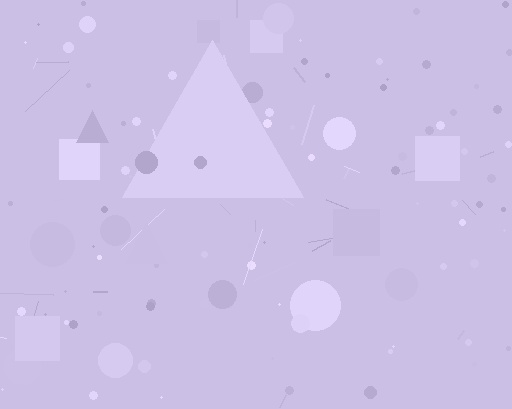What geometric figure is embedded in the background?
A triangle is embedded in the background.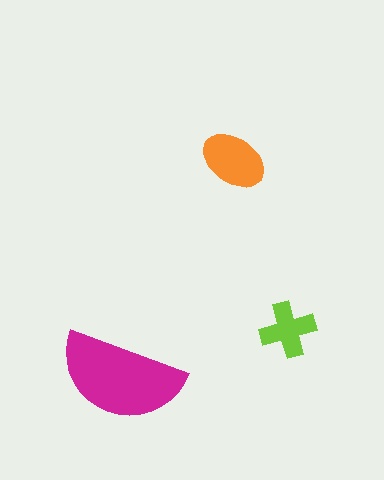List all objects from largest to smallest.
The magenta semicircle, the orange ellipse, the lime cross.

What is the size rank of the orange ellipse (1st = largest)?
2nd.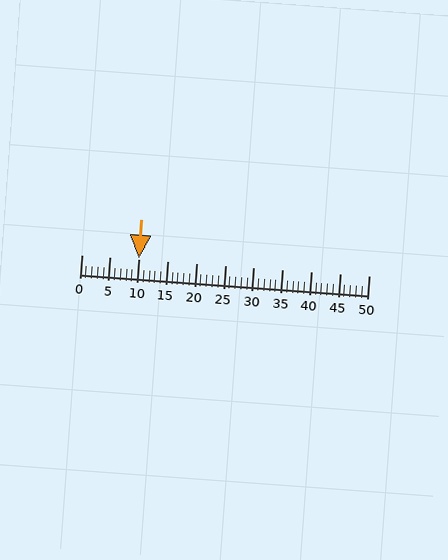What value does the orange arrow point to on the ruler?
The orange arrow points to approximately 10.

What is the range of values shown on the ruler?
The ruler shows values from 0 to 50.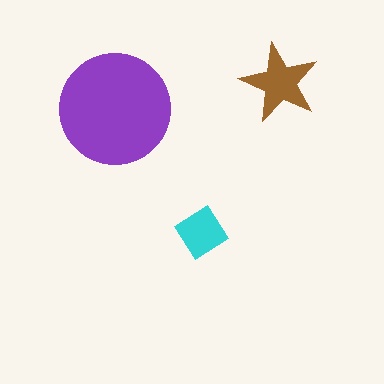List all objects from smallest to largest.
The cyan diamond, the brown star, the purple circle.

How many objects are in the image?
There are 3 objects in the image.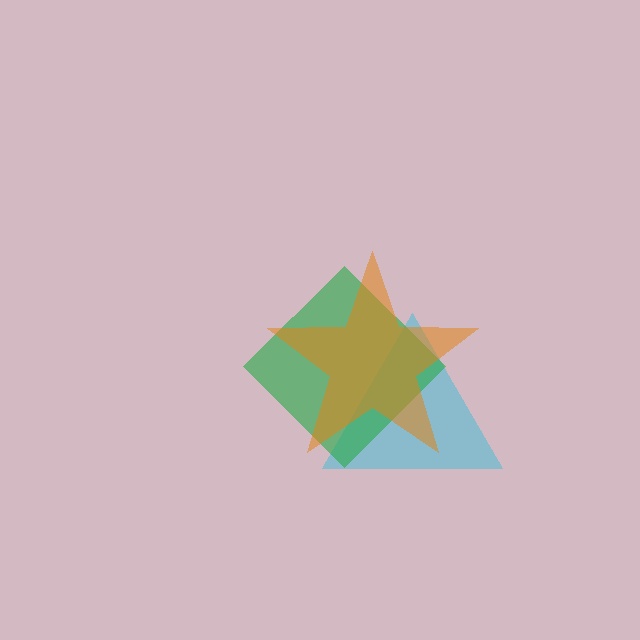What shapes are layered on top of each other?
The layered shapes are: a cyan triangle, a green diamond, an orange star.